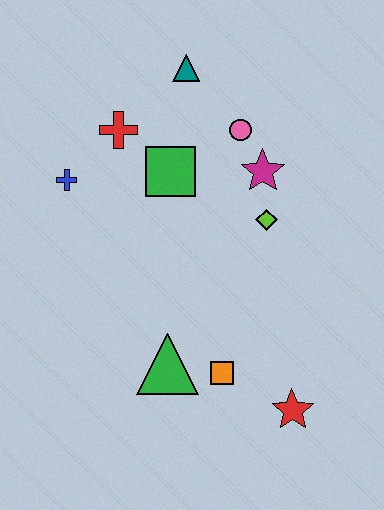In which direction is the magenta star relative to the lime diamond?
The magenta star is above the lime diamond.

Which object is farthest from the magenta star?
The red star is farthest from the magenta star.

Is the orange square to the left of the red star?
Yes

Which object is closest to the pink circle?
The magenta star is closest to the pink circle.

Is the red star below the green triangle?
Yes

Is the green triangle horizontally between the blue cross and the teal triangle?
Yes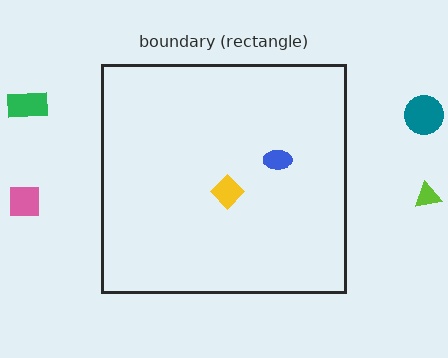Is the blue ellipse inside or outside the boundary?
Inside.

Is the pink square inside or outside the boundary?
Outside.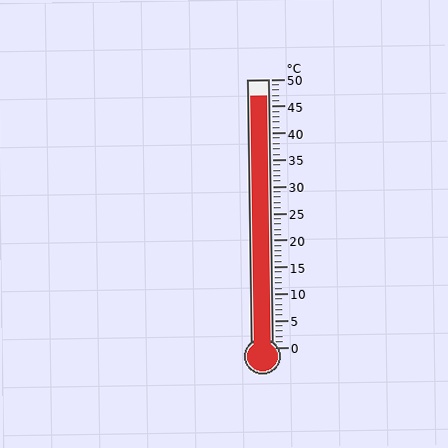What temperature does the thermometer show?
The thermometer shows approximately 47°C.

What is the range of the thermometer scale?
The thermometer scale ranges from 0°C to 50°C.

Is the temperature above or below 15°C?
The temperature is above 15°C.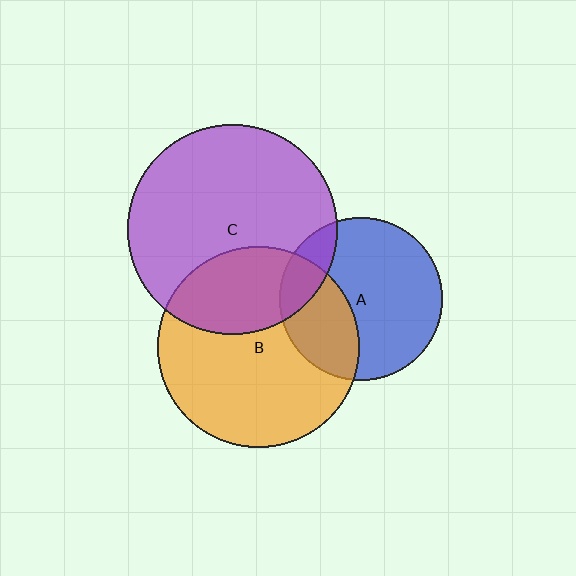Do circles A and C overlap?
Yes.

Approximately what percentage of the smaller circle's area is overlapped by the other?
Approximately 15%.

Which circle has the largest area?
Circle C (purple).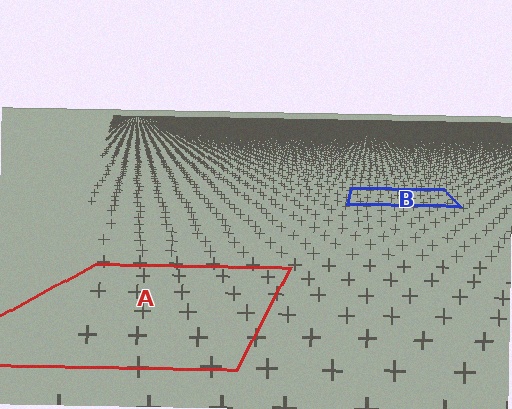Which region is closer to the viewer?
Region A is closer. The texture elements there are larger and more spread out.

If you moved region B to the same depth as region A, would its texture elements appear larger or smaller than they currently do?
They would appear larger. At a closer depth, the same texture elements are projected at a bigger on-screen size.